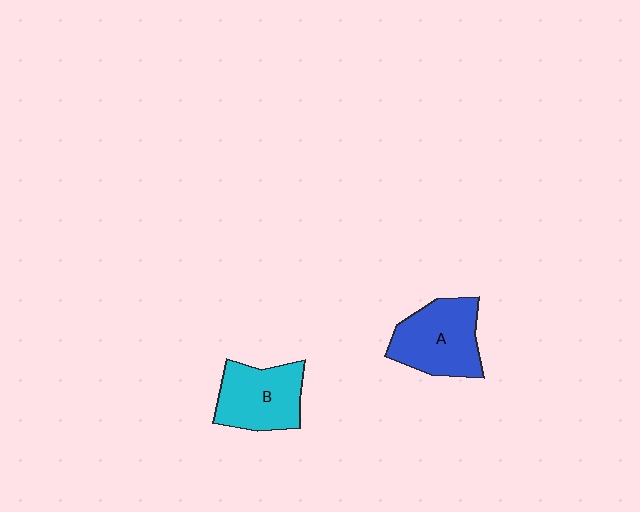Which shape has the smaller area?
Shape B (cyan).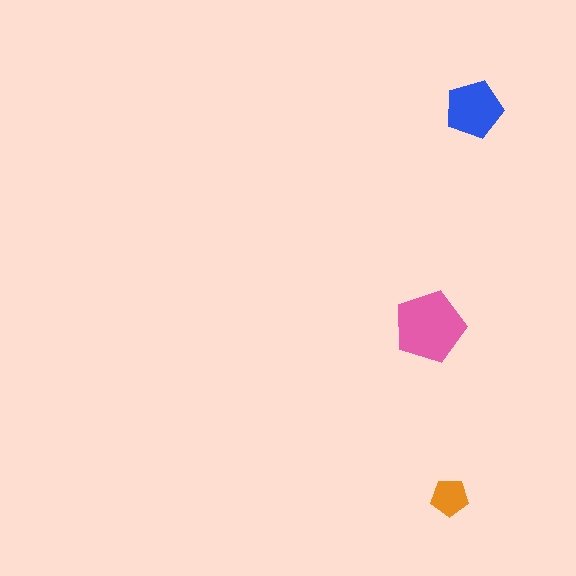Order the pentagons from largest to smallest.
the pink one, the blue one, the orange one.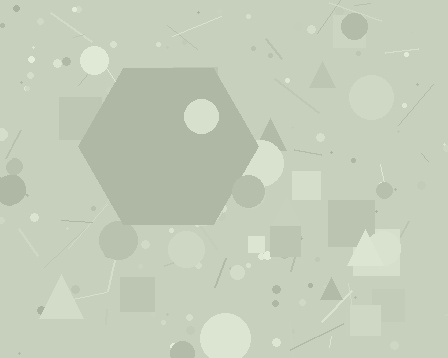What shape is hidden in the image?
A hexagon is hidden in the image.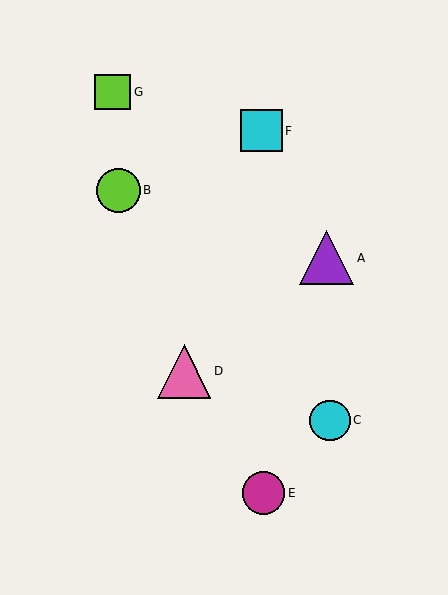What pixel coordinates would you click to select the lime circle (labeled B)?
Click at (118, 190) to select the lime circle B.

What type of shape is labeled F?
Shape F is a cyan square.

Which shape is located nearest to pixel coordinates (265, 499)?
The magenta circle (labeled E) at (264, 493) is nearest to that location.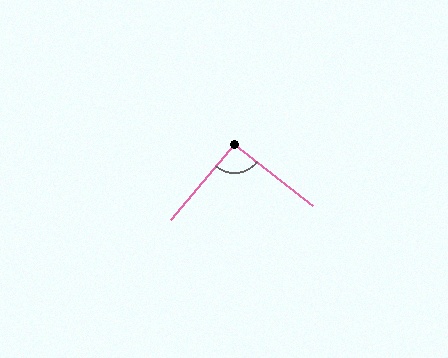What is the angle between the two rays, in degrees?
Approximately 92 degrees.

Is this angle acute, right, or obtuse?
It is approximately a right angle.